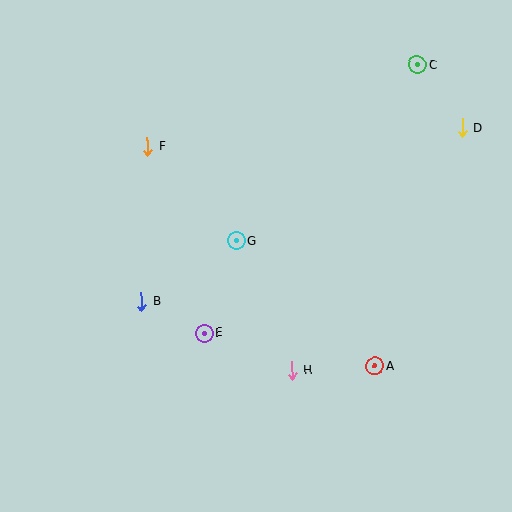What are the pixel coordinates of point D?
Point D is at (463, 128).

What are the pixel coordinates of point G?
Point G is at (236, 241).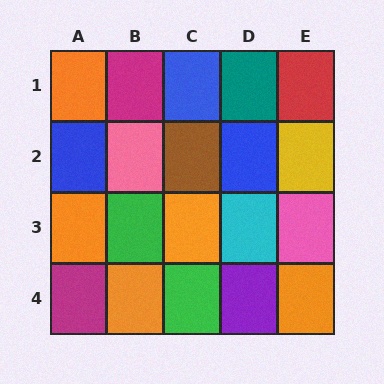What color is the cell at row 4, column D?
Purple.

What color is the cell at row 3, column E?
Pink.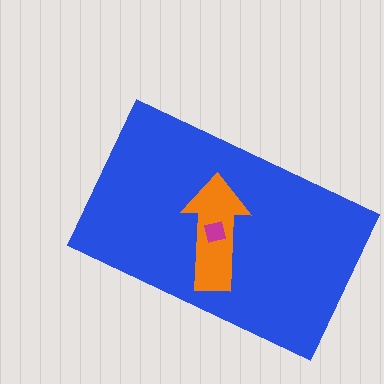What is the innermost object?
The magenta square.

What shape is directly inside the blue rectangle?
The orange arrow.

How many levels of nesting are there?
3.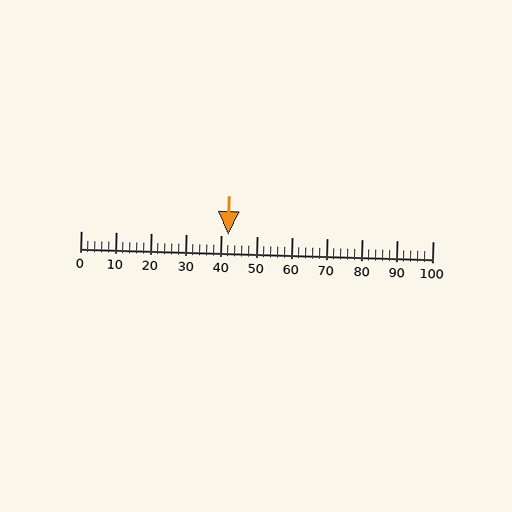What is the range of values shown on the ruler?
The ruler shows values from 0 to 100.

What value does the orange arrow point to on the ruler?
The orange arrow points to approximately 42.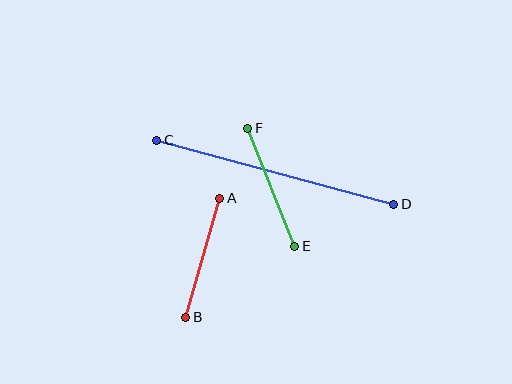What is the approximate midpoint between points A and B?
The midpoint is at approximately (203, 258) pixels.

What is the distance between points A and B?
The distance is approximately 124 pixels.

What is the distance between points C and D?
The distance is approximately 245 pixels.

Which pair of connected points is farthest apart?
Points C and D are farthest apart.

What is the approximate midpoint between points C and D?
The midpoint is at approximately (275, 172) pixels.